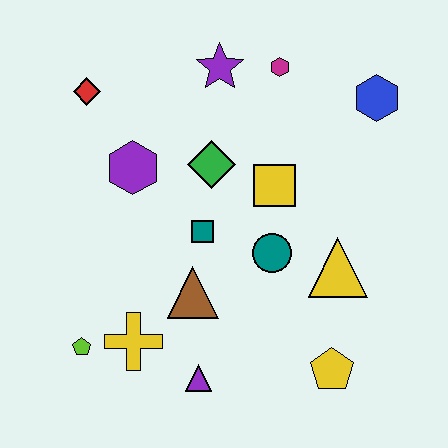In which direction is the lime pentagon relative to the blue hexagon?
The lime pentagon is to the left of the blue hexagon.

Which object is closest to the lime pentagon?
The yellow cross is closest to the lime pentagon.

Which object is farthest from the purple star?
The yellow pentagon is farthest from the purple star.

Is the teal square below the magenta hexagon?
Yes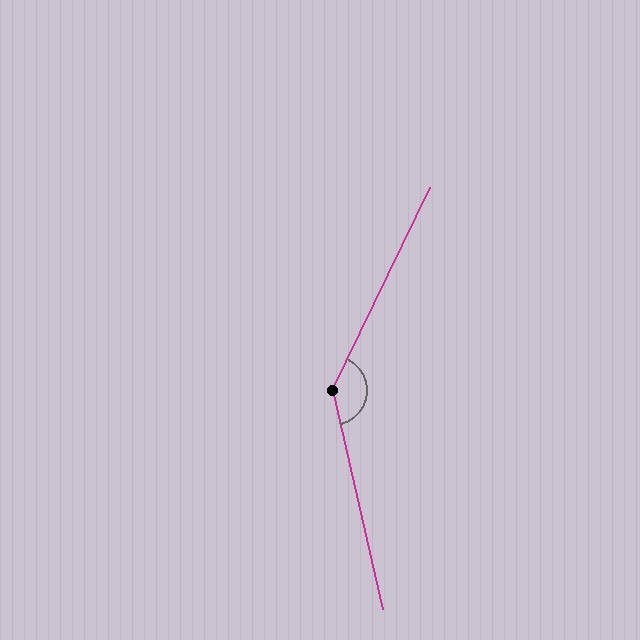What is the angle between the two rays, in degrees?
Approximately 141 degrees.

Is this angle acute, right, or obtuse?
It is obtuse.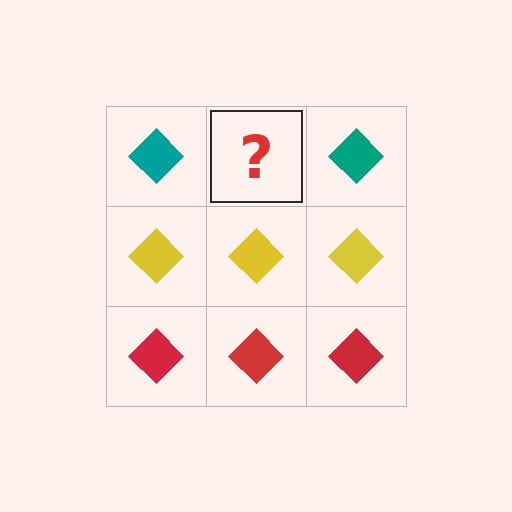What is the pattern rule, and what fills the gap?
The rule is that each row has a consistent color. The gap should be filled with a teal diamond.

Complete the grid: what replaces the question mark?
The question mark should be replaced with a teal diamond.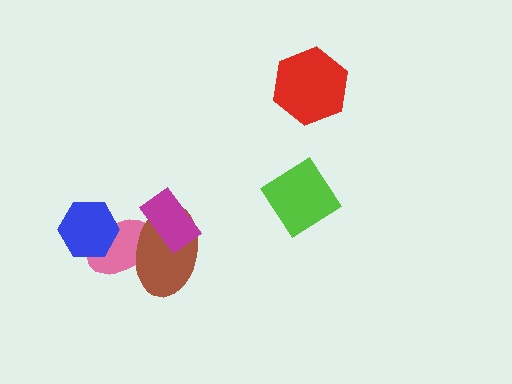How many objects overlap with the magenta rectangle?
2 objects overlap with the magenta rectangle.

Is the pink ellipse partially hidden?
Yes, it is partially covered by another shape.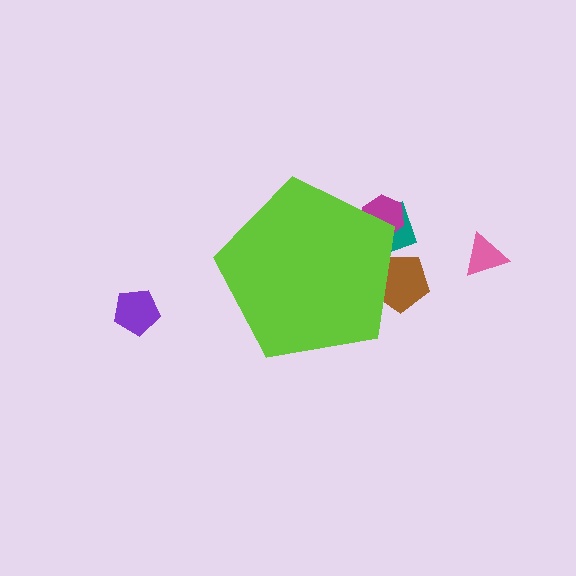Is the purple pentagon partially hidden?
No, the purple pentagon is fully visible.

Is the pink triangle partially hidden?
No, the pink triangle is fully visible.